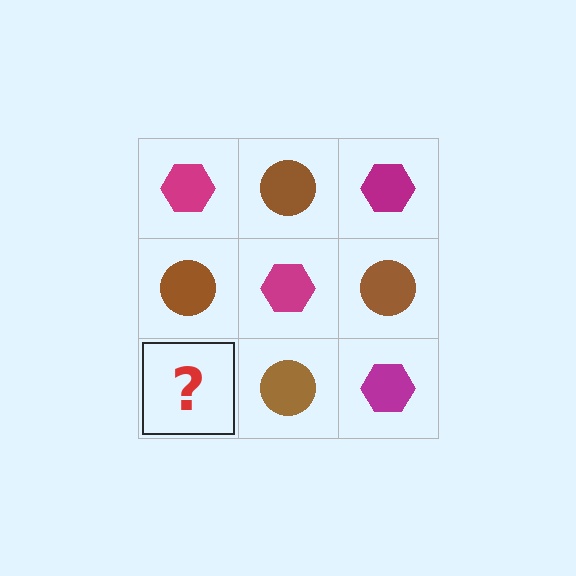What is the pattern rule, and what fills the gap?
The rule is that it alternates magenta hexagon and brown circle in a checkerboard pattern. The gap should be filled with a magenta hexagon.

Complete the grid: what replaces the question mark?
The question mark should be replaced with a magenta hexagon.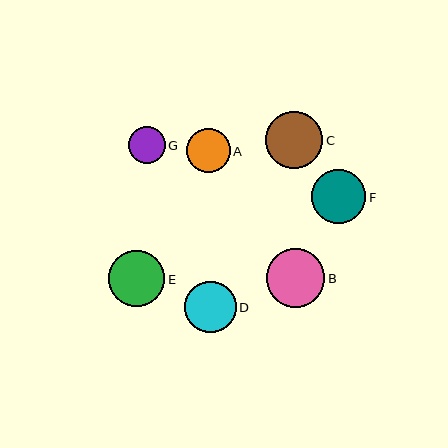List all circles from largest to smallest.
From largest to smallest: B, C, E, F, D, A, G.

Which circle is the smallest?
Circle G is the smallest with a size of approximately 37 pixels.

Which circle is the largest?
Circle B is the largest with a size of approximately 58 pixels.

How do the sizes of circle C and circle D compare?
Circle C and circle D are approximately the same size.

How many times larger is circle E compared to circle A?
Circle E is approximately 1.3 times the size of circle A.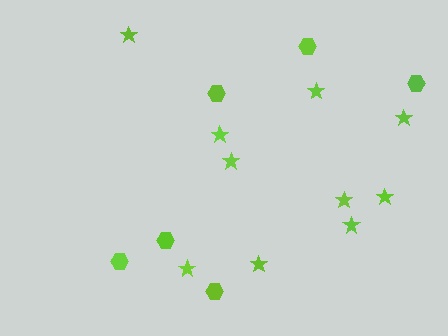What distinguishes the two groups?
There are 2 groups: one group of stars (10) and one group of hexagons (6).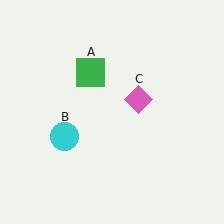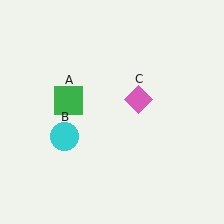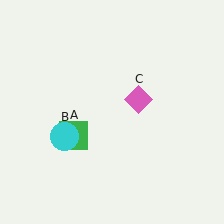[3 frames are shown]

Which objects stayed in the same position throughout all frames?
Cyan circle (object B) and pink diamond (object C) remained stationary.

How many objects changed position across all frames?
1 object changed position: green square (object A).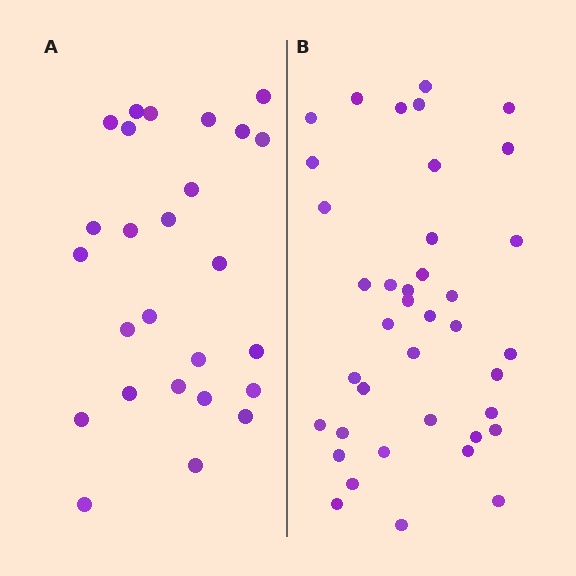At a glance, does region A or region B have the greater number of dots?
Region B (the right region) has more dots.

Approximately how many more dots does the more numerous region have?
Region B has approximately 15 more dots than region A.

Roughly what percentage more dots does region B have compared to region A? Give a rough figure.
About 50% more.